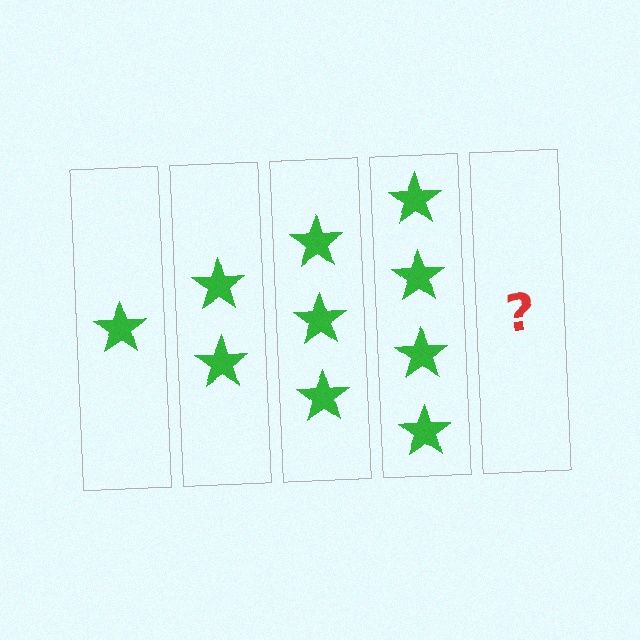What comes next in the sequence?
The next element should be 5 stars.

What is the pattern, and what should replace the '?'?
The pattern is that each step adds one more star. The '?' should be 5 stars.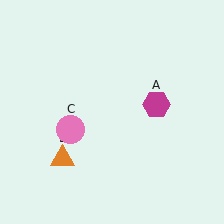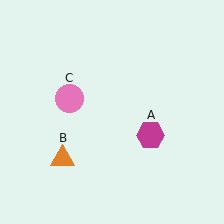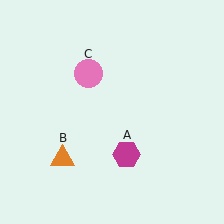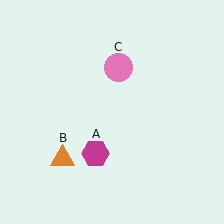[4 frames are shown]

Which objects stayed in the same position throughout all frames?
Orange triangle (object B) remained stationary.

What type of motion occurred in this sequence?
The magenta hexagon (object A), pink circle (object C) rotated clockwise around the center of the scene.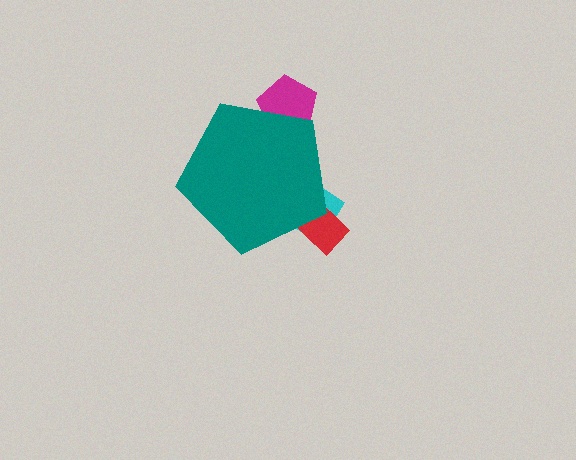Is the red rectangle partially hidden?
Yes, the red rectangle is partially hidden behind the teal pentagon.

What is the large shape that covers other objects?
A teal pentagon.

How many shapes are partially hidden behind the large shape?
3 shapes are partially hidden.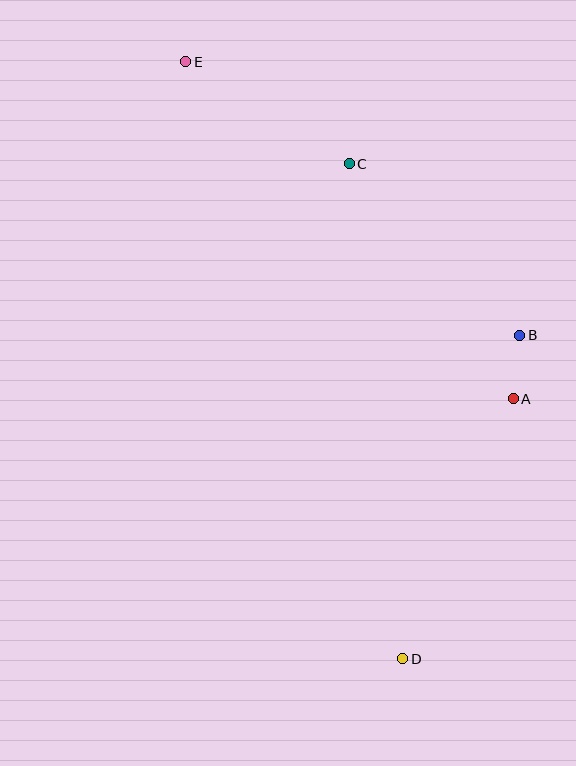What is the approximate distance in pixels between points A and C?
The distance between A and C is approximately 287 pixels.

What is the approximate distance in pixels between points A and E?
The distance between A and E is approximately 470 pixels.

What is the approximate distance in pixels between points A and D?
The distance between A and D is approximately 282 pixels.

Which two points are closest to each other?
Points A and B are closest to each other.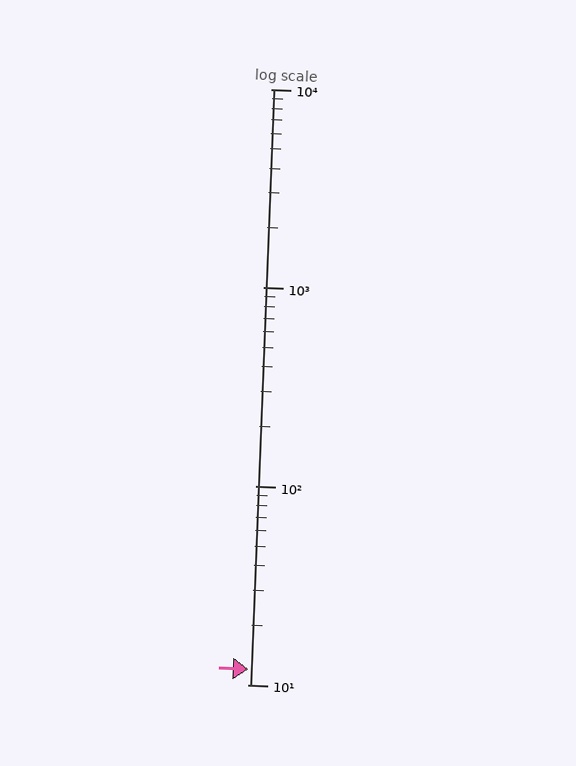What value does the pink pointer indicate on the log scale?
The pointer indicates approximately 12.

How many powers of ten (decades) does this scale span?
The scale spans 3 decades, from 10 to 10000.